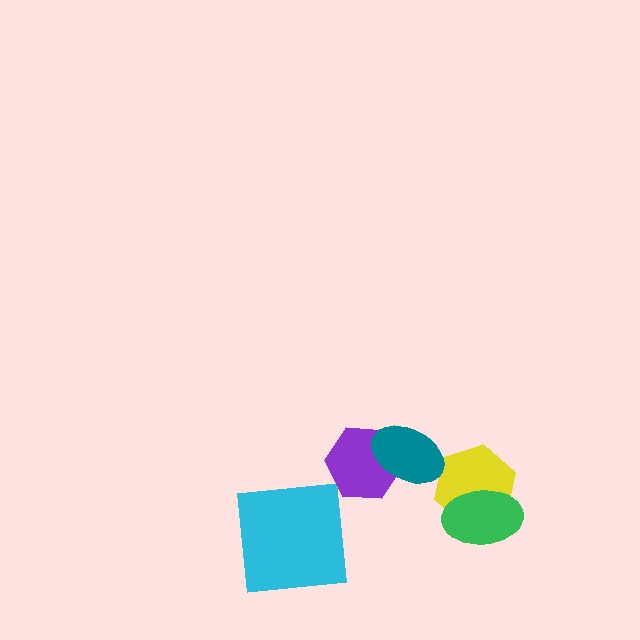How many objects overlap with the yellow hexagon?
1 object overlaps with the yellow hexagon.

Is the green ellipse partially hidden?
No, no other shape covers it.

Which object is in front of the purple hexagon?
The teal ellipse is in front of the purple hexagon.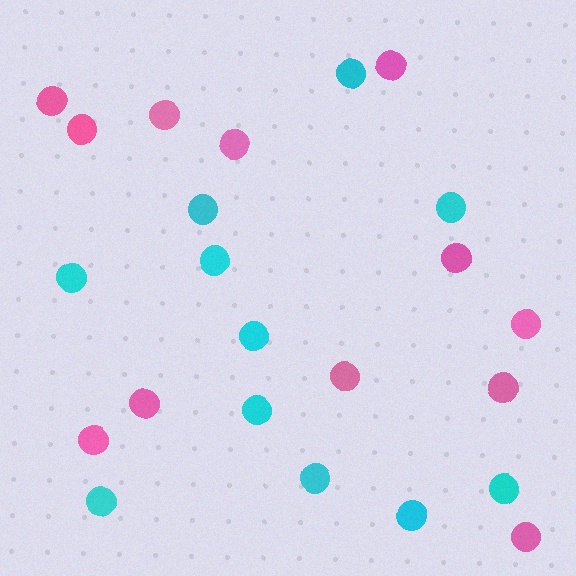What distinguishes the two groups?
There are 2 groups: one group of pink circles (12) and one group of cyan circles (11).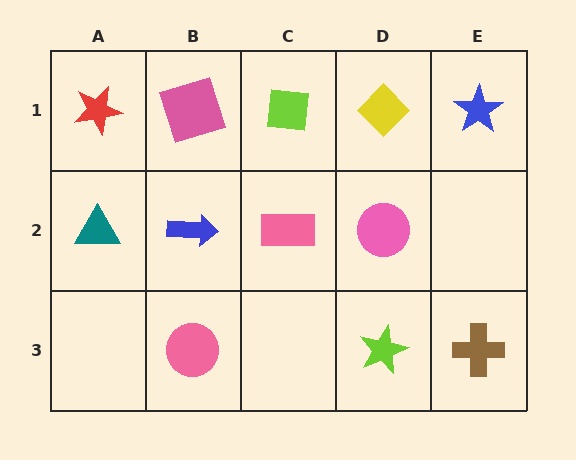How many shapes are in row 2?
4 shapes.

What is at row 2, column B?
A blue arrow.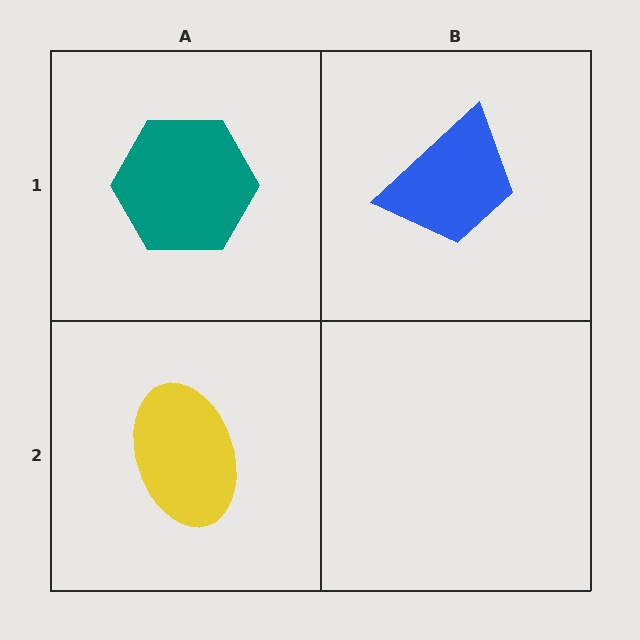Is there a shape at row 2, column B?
No, that cell is empty.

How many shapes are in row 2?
1 shape.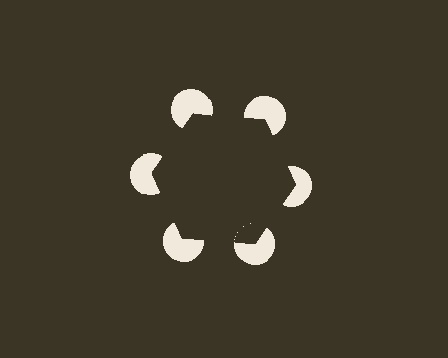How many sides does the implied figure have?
6 sides.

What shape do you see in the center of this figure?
An illusory hexagon — its edges are inferred from the aligned wedge cuts in the pac-man discs, not physically drawn.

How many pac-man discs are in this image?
There are 6 — one at each vertex of the illusory hexagon.